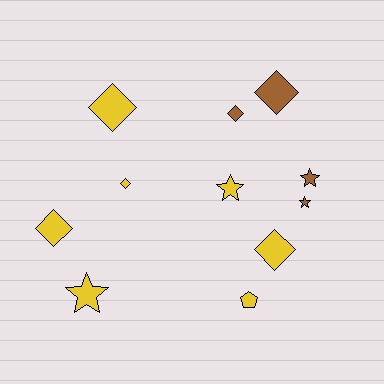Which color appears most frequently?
Yellow, with 7 objects.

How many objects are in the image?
There are 11 objects.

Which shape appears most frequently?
Diamond, with 6 objects.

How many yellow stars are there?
There are 2 yellow stars.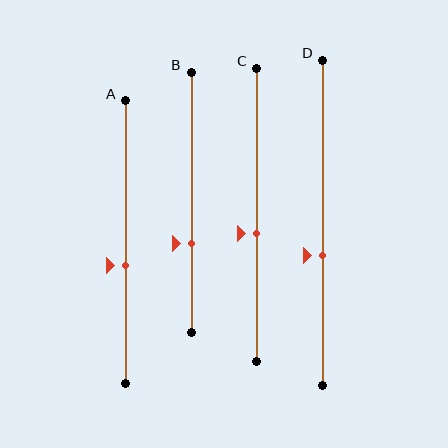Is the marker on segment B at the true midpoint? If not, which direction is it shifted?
No, the marker on segment B is shifted downward by about 16% of the segment length.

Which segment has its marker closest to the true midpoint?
Segment C has its marker closest to the true midpoint.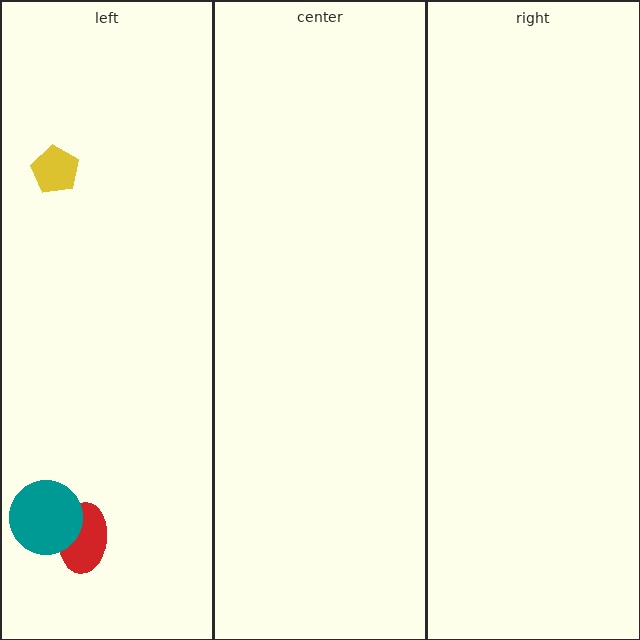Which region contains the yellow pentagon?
The left region.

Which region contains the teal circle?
The left region.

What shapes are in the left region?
The red ellipse, the yellow pentagon, the teal circle.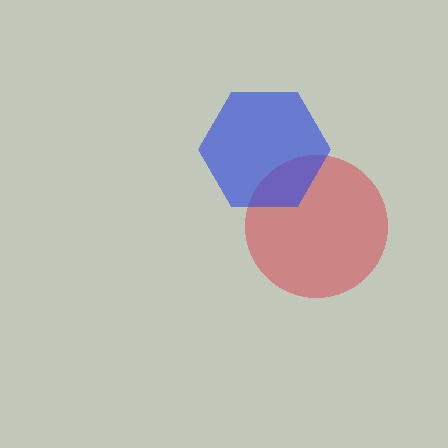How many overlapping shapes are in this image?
There are 2 overlapping shapes in the image.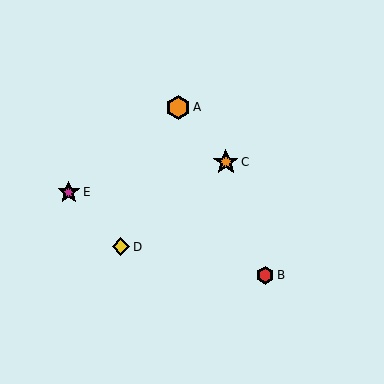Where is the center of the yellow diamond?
The center of the yellow diamond is at (121, 247).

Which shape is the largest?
The orange star (labeled C) is the largest.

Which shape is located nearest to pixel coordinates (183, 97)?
The orange hexagon (labeled A) at (178, 107) is nearest to that location.